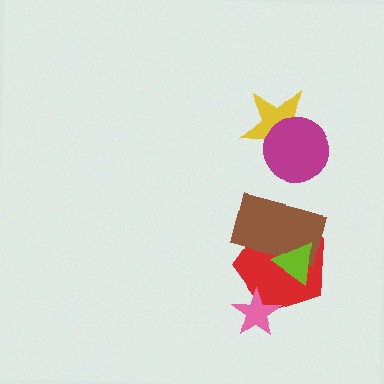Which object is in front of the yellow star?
The magenta circle is in front of the yellow star.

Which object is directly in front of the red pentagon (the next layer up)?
The brown rectangle is directly in front of the red pentagon.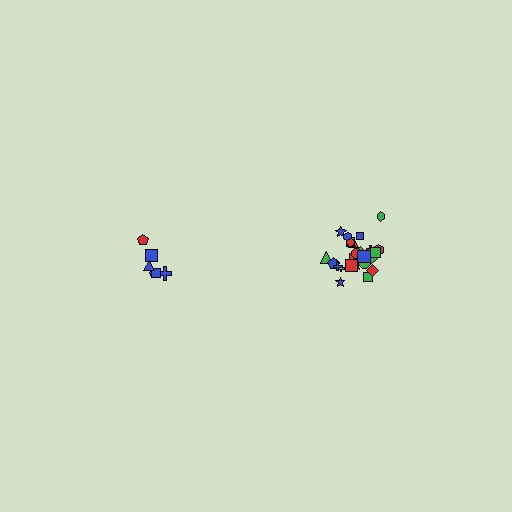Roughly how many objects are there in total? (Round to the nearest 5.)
Roughly 30 objects in total.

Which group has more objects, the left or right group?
The right group.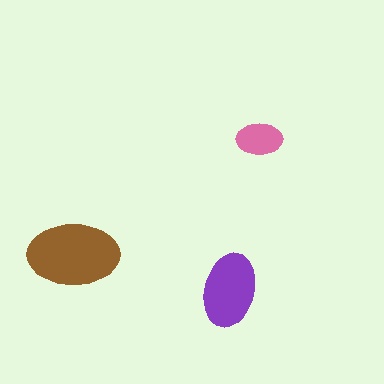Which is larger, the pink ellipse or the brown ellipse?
The brown one.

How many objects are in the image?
There are 3 objects in the image.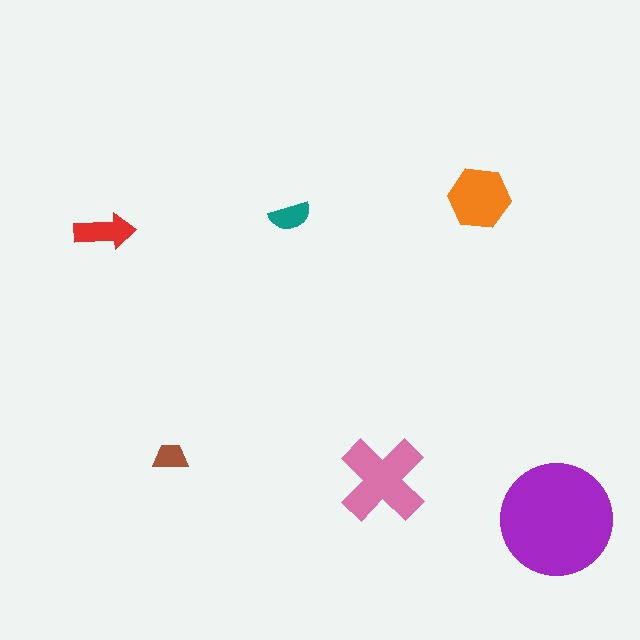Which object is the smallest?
The brown trapezoid.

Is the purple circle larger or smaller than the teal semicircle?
Larger.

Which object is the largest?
The purple circle.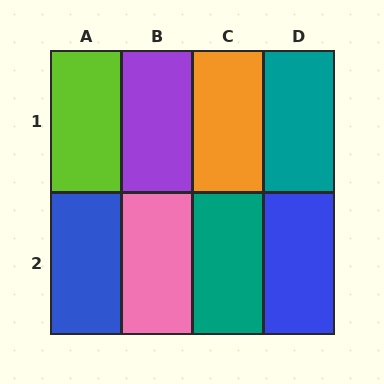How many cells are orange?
1 cell is orange.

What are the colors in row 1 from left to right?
Lime, purple, orange, teal.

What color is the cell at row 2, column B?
Pink.